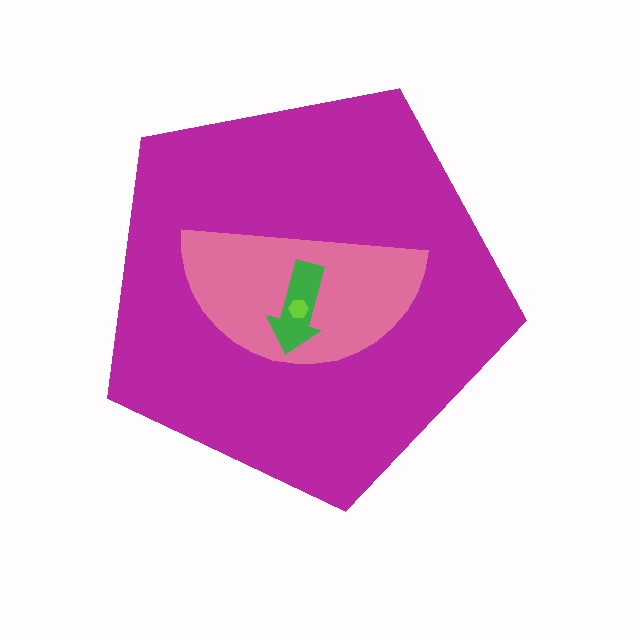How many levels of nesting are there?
4.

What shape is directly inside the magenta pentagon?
The pink semicircle.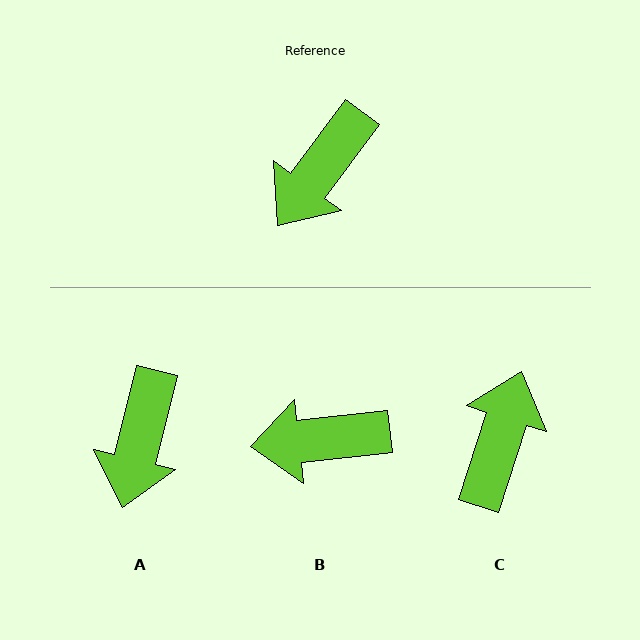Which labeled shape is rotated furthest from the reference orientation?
C, about 161 degrees away.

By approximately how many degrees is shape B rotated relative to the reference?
Approximately 47 degrees clockwise.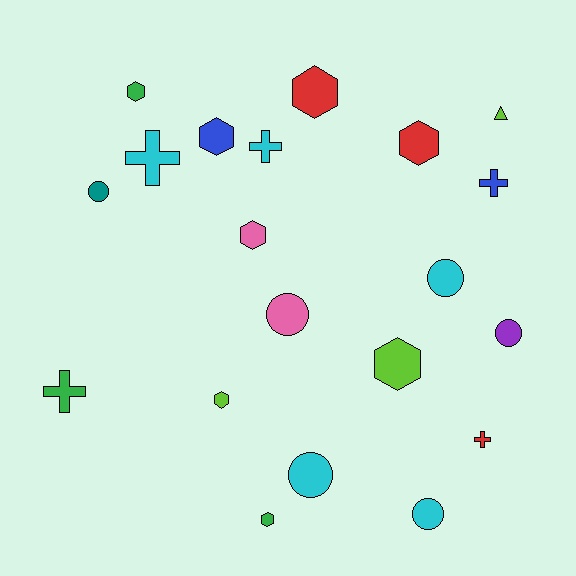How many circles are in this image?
There are 6 circles.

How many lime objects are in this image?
There are 3 lime objects.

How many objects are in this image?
There are 20 objects.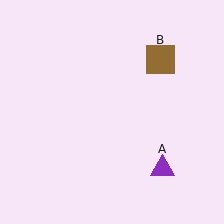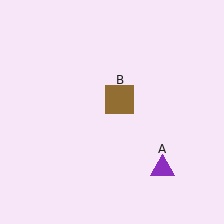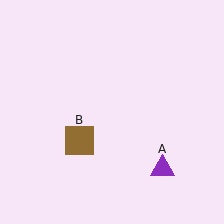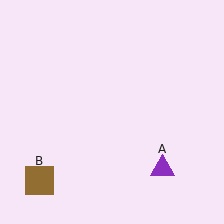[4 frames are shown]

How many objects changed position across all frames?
1 object changed position: brown square (object B).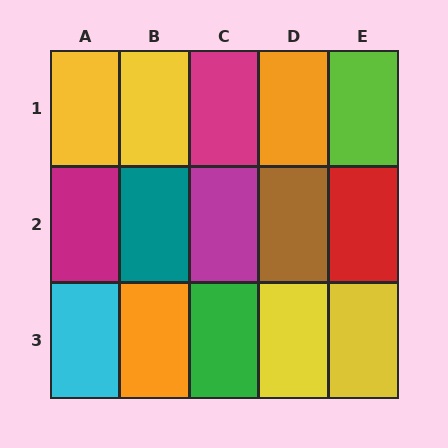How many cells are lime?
1 cell is lime.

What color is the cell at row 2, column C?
Magenta.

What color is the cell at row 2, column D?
Brown.